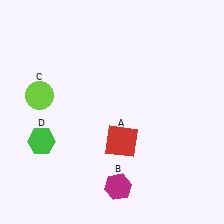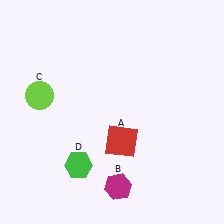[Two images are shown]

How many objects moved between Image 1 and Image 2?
1 object moved between the two images.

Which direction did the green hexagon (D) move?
The green hexagon (D) moved right.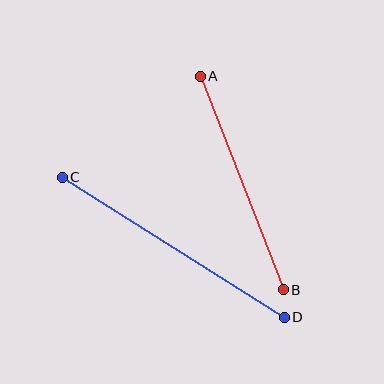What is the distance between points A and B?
The distance is approximately 229 pixels.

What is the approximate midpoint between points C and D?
The midpoint is at approximately (173, 247) pixels.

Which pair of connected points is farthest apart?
Points C and D are farthest apart.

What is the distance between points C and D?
The distance is approximately 262 pixels.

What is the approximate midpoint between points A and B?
The midpoint is at approximately (242, 183) pixels.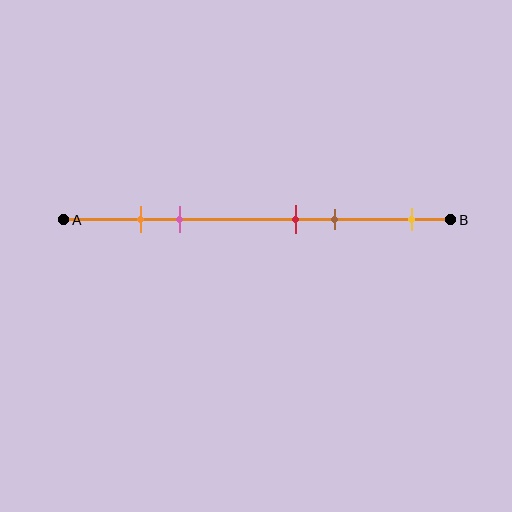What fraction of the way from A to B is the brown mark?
The brown mark is approximately 70% (0.7) of the way from A to B.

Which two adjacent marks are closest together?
The orange and pink marks are the closest adjacent pair.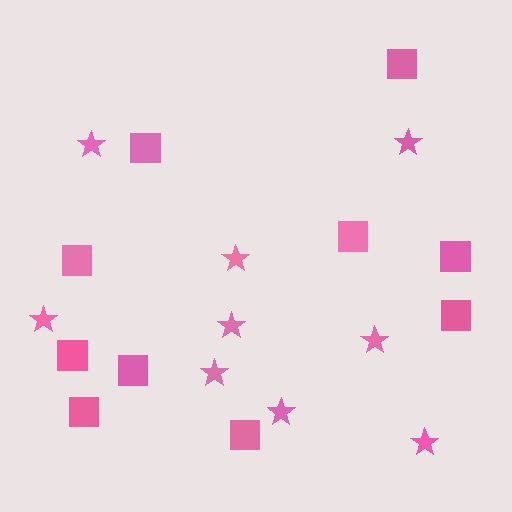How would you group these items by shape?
There are 2 groups: one group of stars (9) and one group of squares (10).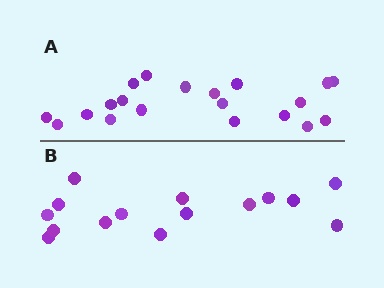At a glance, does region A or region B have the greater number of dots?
Region A (the top region) has more dots.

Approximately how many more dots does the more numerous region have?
Region A has about 5 more dots than region B.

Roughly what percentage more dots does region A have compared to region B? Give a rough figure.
About 35% more.